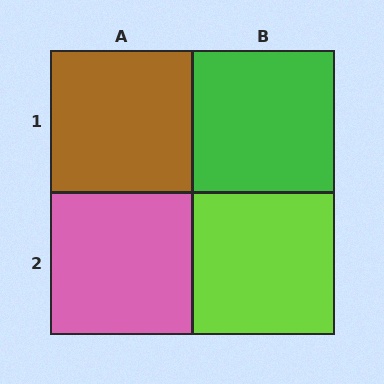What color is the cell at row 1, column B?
Green.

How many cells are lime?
1 cell is lime.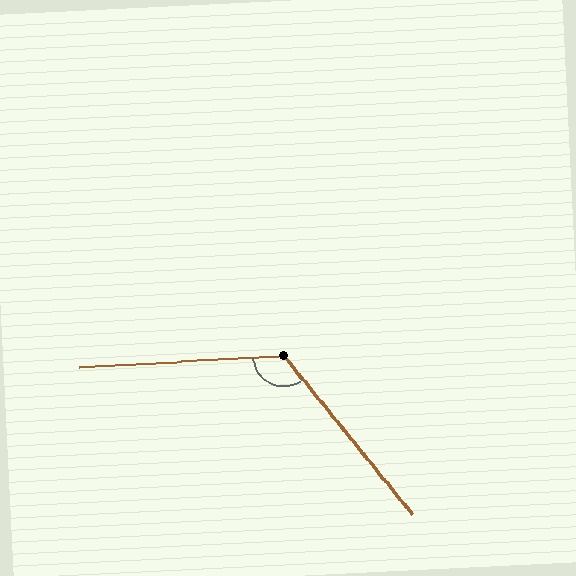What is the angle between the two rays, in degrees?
Approximately 126 degrees.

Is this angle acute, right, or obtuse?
It is obtuse.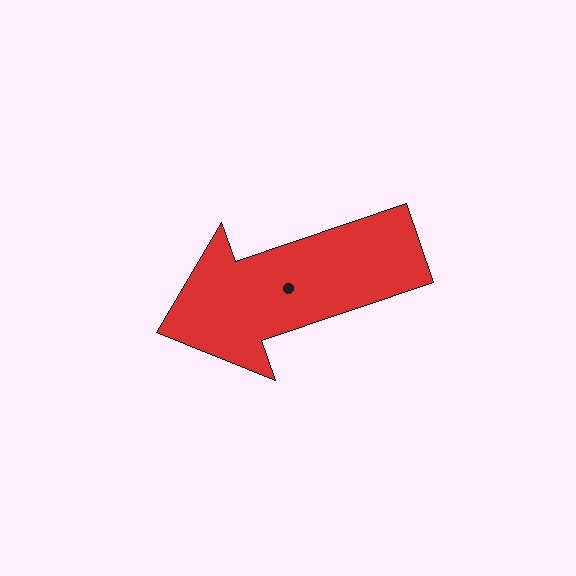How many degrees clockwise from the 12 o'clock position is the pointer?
Approximately 251 degrees.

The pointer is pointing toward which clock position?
Roughly 8 o'clock.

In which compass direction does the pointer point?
West.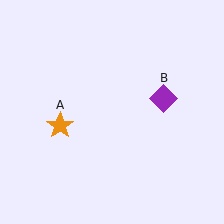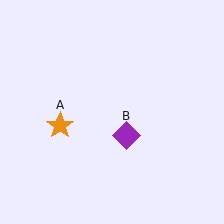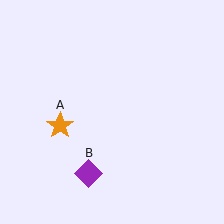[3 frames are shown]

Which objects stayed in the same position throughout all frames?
Orange star (object A) remained stationary.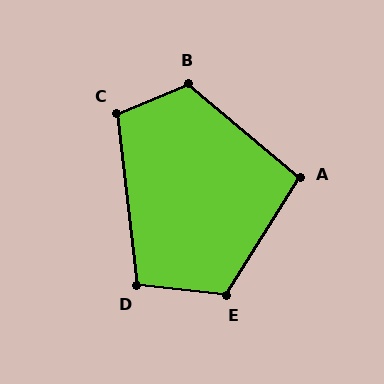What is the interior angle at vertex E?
Approximately 116 degrees (obtuse).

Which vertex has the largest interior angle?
B, at approximately 117 degrees.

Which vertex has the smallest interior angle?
A, at approximately 98 degrees.